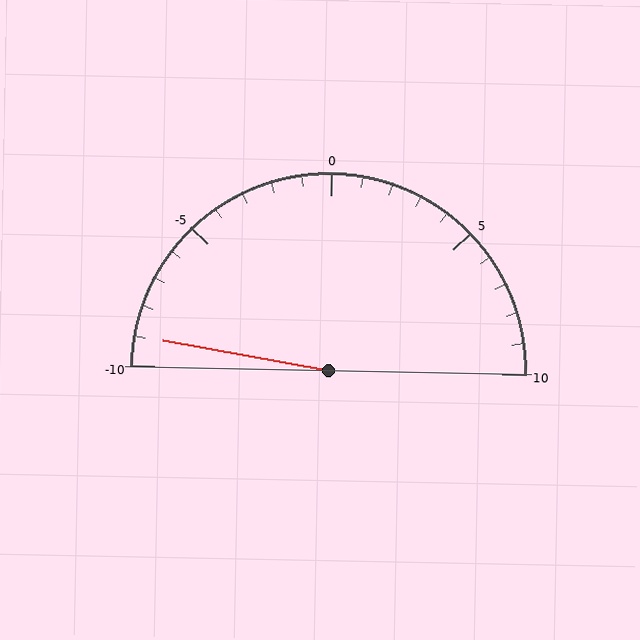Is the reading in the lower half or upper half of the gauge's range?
The reading is in the lower half of the range (-10 to 10).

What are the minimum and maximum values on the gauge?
The gauge ranges from -10 to 10.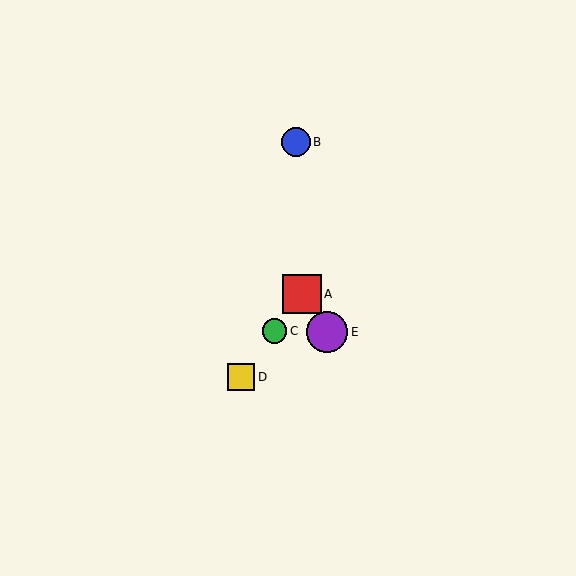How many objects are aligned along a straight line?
3 objects (A, C, D) are aligned along a straight line.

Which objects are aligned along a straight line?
Objects A, C, D are aligned along a straight line.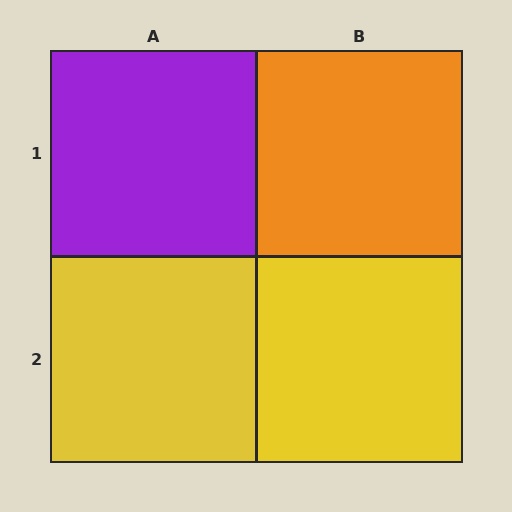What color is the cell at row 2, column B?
Yellow.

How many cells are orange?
1 cell is orange.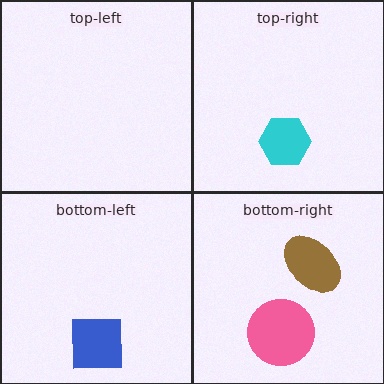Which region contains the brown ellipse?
The bottom-right region.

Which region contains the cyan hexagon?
The top-right region.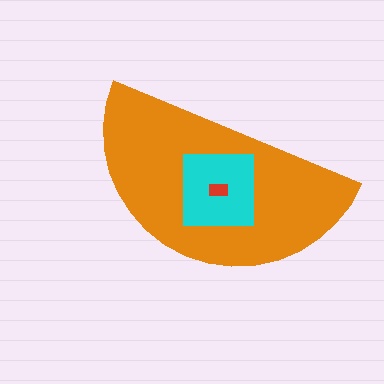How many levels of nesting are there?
3.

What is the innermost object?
The red rectangle.